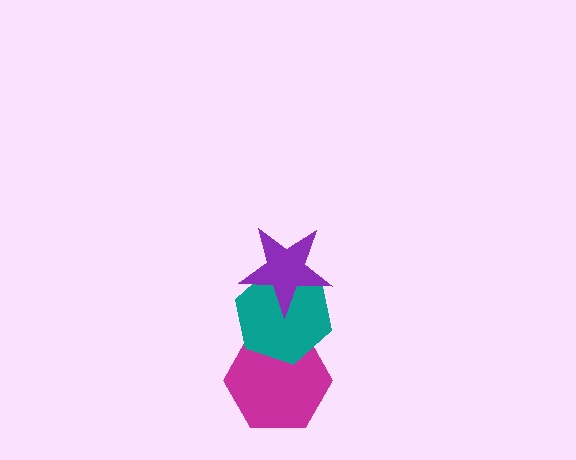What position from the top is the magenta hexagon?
The magenta hexagon is 3rd from the top.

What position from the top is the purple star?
The purple star is 1st from the top.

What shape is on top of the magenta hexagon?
The teal hexagon is on top of the magenta hexagon.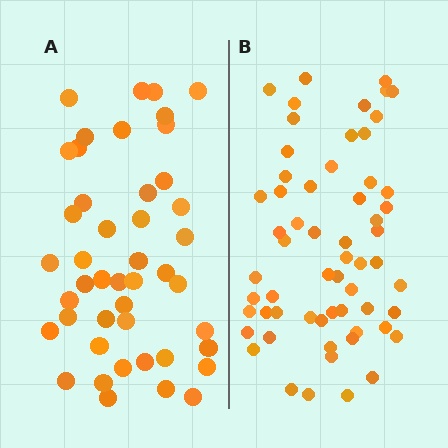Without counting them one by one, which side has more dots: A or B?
Region B (the right region) has more dots.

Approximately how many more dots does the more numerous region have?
Region B has approximately 15 more dots than region A.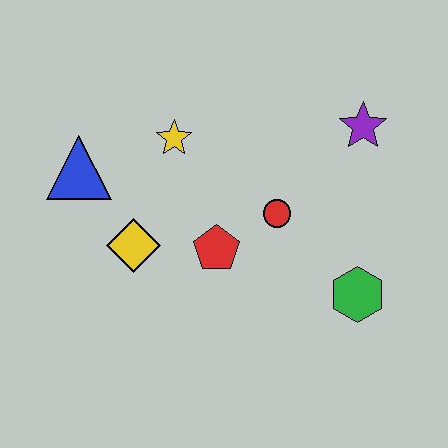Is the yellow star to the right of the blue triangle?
Yes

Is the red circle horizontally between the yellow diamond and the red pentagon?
No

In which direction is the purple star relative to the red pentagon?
The purple star is to the right of the red pentagon.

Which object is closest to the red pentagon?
The red circle is closest to the red pentagon.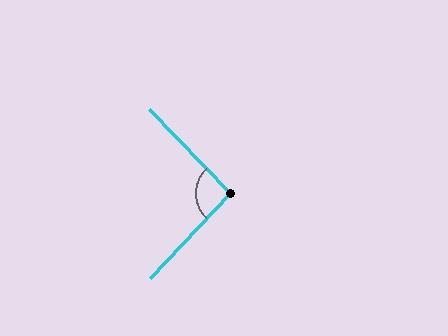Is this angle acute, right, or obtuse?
It is approximately a right angle.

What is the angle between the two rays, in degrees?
Approximately 93 degrees.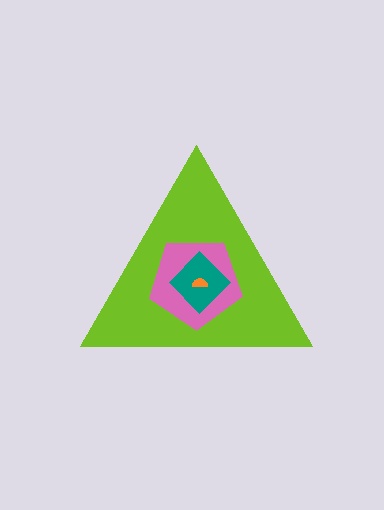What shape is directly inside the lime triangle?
The pink pentagon.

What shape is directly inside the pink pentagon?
The teal diamond.